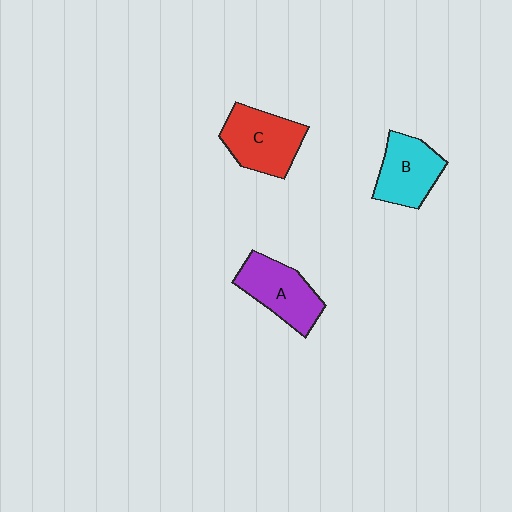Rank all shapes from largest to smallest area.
From largest to smallest: C (red), A (purple), B (cyan).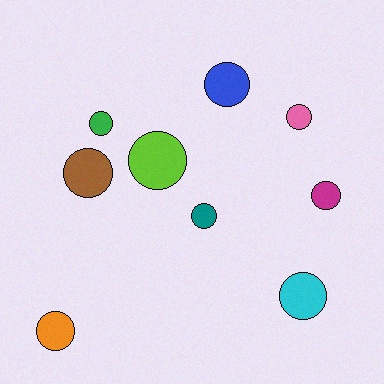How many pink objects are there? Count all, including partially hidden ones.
There is 1 pink object.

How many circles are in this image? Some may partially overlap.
There are 9 circles.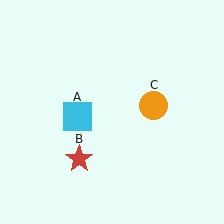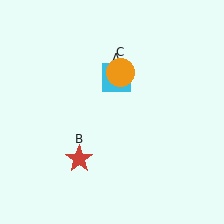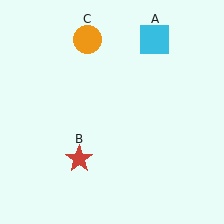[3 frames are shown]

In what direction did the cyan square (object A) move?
The cyan square (object A) moved up and to the right.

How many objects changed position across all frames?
2 objects changed position: cyan square (object A), orange circle (object C).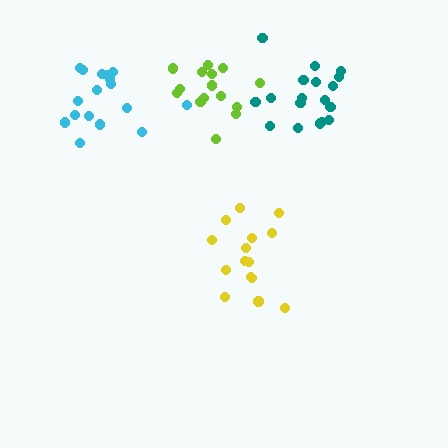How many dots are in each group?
Group 1: 15 dots, Group 2: 18 dots, Group 3: 15 dots, Group 4: 17 dots (65 total).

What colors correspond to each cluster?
The clusters are colored: lime, teal, yellow, cyan.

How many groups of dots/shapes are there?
There are 4 groups.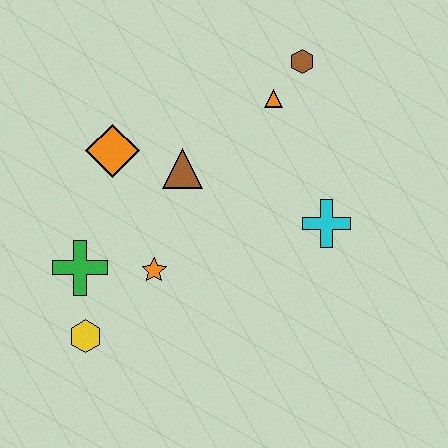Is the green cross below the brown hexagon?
Yes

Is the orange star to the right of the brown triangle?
No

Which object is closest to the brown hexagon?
The orange triangle is closest to the brown hexagon.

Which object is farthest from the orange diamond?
The cyan cross is farthest from the orange diamond.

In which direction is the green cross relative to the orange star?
The green cross is to the left of the orange star.